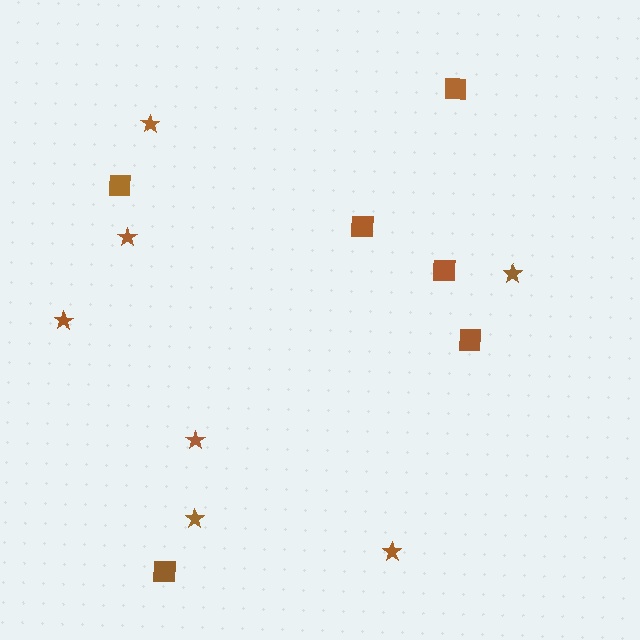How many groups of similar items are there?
There are 2 groups: one group of squares (6) and one group of stars (7).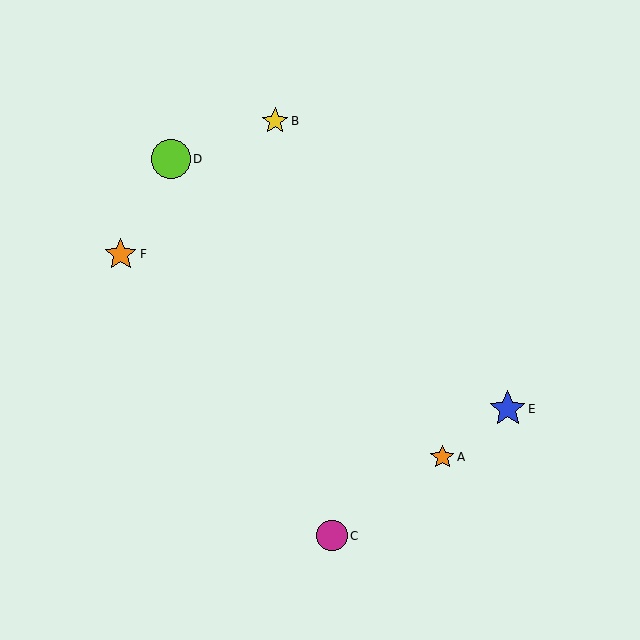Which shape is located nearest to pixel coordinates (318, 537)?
The magenta circle (labeled C) at (332, 536) is nearest to that location.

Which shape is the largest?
The lime circle (labeled D) is the largest.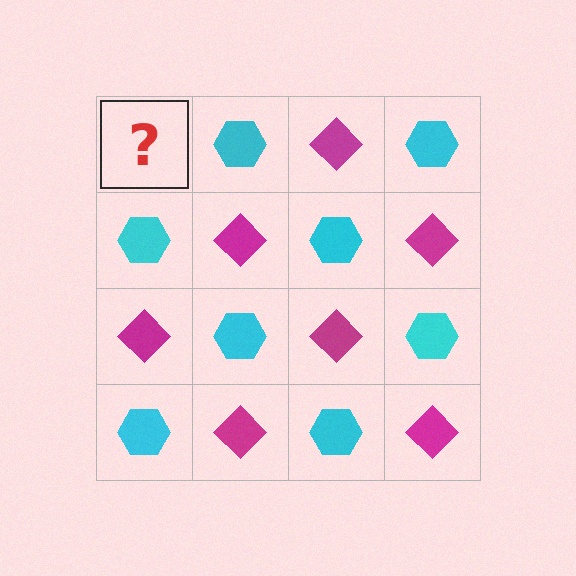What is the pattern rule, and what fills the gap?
The rule is that it alternates magenta diamond and cyan hexagon in a checkerboard pattern. The gap should be filled with a magenta diamond.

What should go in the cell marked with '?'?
The missing cell should contain a magenta diamond.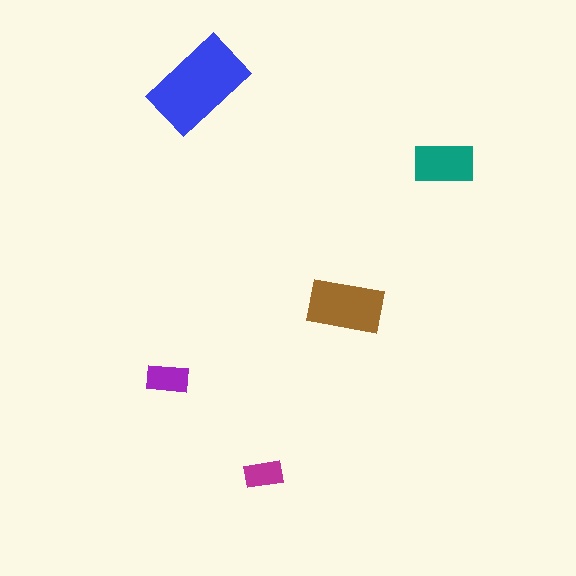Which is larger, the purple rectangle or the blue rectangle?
The blue one.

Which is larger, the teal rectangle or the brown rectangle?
The brown one.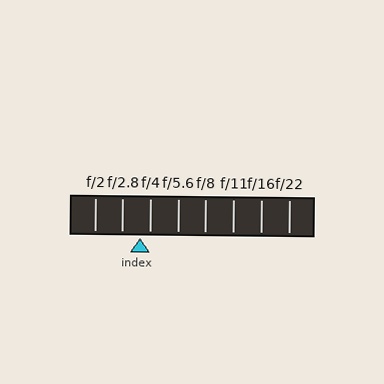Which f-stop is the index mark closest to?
The index mark is closest to f/4.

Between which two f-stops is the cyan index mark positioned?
The index mark is between f/2.8 and f/4.